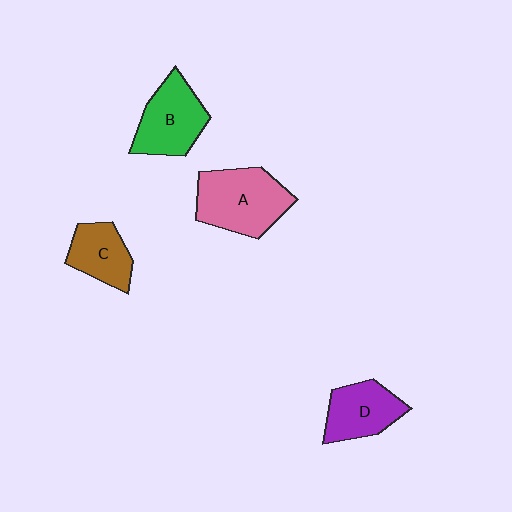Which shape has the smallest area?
Shape C (brown).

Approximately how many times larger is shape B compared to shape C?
Approximately 1.3 times.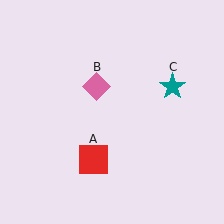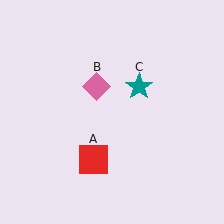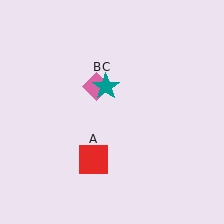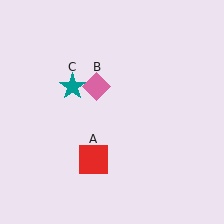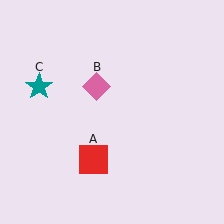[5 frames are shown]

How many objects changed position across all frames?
1 object changed position: teal star (object C).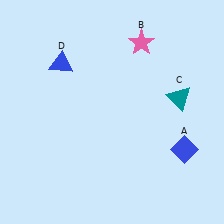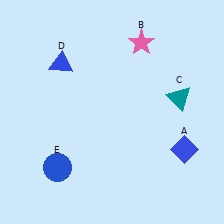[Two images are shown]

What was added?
A blue circle (E) was added in Image 2.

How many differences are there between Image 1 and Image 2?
There is 1 difference between the two images.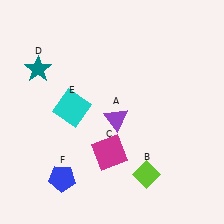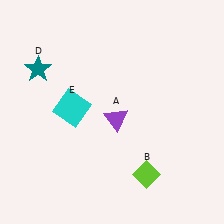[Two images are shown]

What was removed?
The blue pentagon (F), the magenta square (C) were removed in Image 2.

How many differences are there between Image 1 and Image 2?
There are 2 differences between the two images.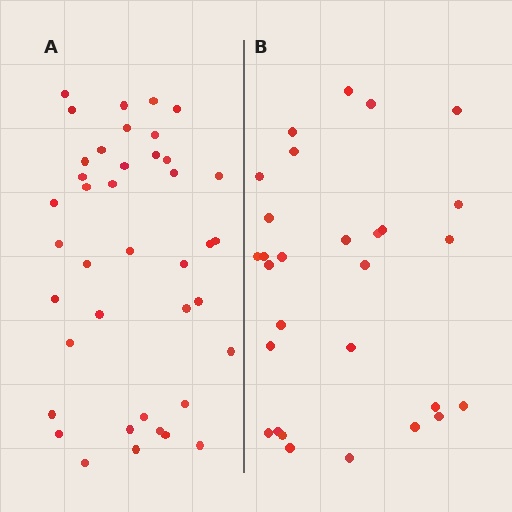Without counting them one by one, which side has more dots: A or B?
Region A (the left region) has more dots.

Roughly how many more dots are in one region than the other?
Region A has roughly 12 or so more dots than region B.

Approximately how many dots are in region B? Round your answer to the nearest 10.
About 30 dots. (The exact count is 29, which rounds to 30.)